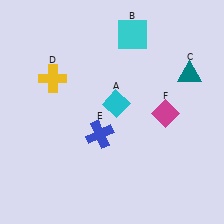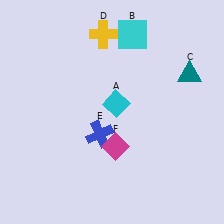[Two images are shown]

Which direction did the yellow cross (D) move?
The yellow cross (D) moved right.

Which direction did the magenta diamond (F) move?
The magenta diamond (F) moved left.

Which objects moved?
The objects that moved are: the yellow cross (D), the magenta diamond (F).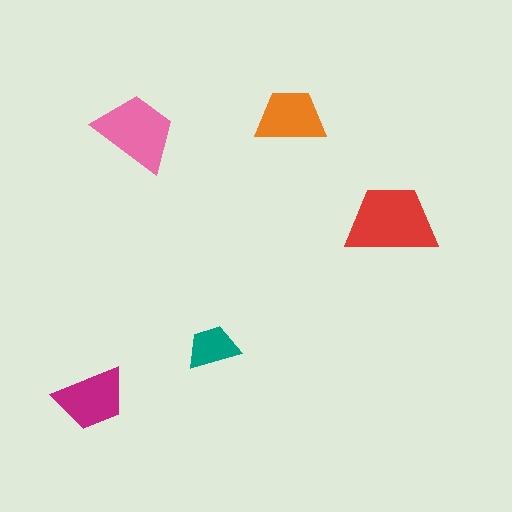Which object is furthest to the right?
The red trapezoid is rightmost.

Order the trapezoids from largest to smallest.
the red one, the pink one, the magenta one, the orange one, the teal one.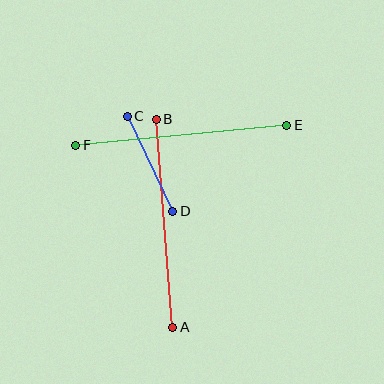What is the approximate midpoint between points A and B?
The midpoint is at approximately (165, 223) pixels.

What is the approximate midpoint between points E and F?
The midpoint is at approximately (181, 135) pixels.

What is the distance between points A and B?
The distance is approximately 209 pixels.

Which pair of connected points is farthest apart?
Points E and F are farthest apart.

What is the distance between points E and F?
The distance is approximately 212 pixels.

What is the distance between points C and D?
The distance is approximately 106 pixels.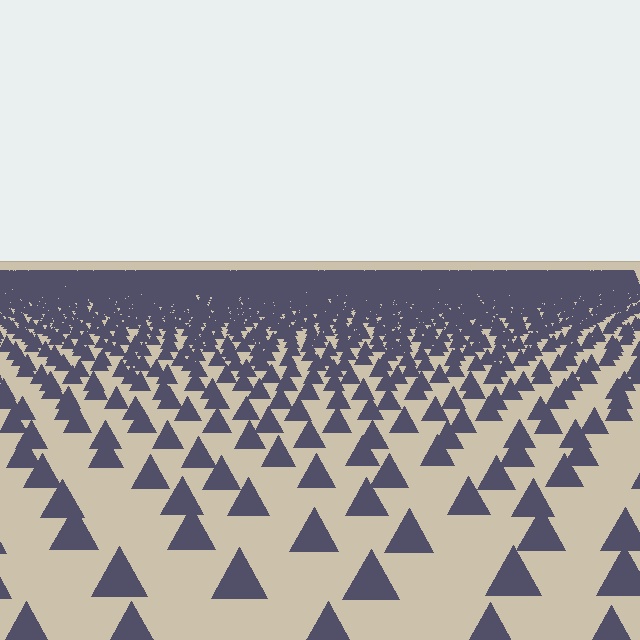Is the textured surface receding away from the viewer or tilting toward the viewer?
The surface is receding away from the viewer. Texture elements get smaller and denser toward the top.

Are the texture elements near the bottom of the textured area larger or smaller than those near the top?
Larger. Near the bottom, elements are closer to the viewer and appear at a bigger on-screen size.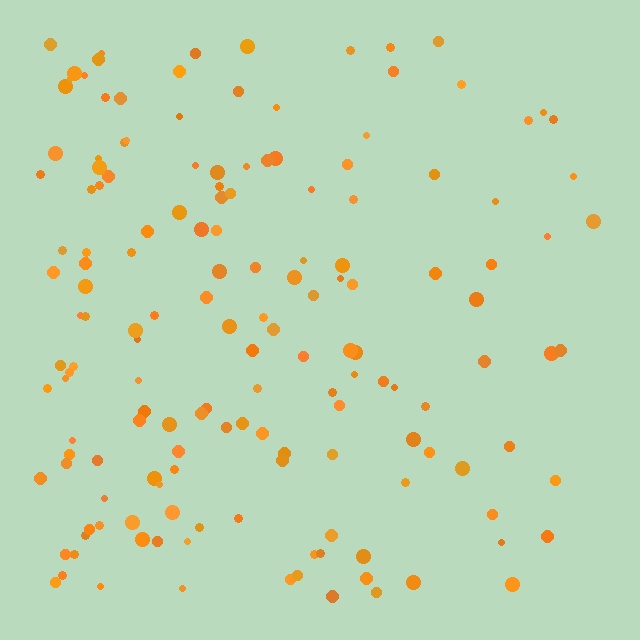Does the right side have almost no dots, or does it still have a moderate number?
Still a moderate number, just noticeably fewer than the left.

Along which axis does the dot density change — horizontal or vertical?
Horizontal.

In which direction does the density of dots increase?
From right to left, with the left side densest.